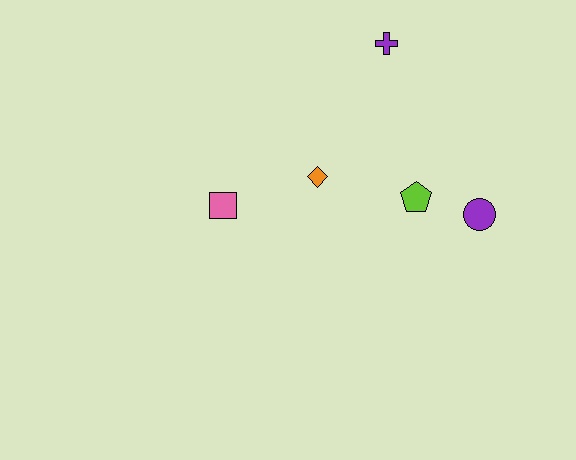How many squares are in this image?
There is 1 square.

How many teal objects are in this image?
There are no teal objects.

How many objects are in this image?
There are 5 objects.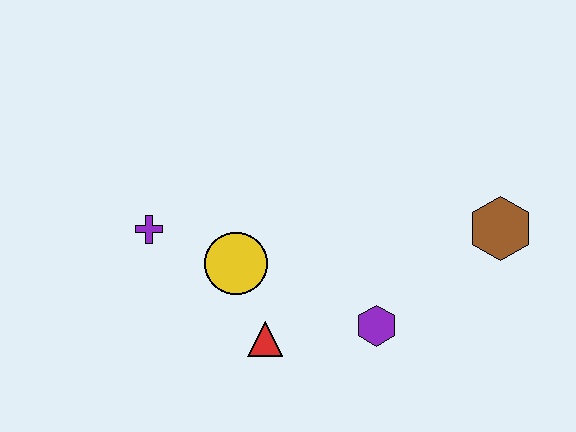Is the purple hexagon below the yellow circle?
Yes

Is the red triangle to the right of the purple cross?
Yes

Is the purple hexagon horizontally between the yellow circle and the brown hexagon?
Yes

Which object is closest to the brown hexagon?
The purple hexagon is closest to the brown hexagon.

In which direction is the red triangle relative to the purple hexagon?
The red triangle is to the left of the purple hexagon.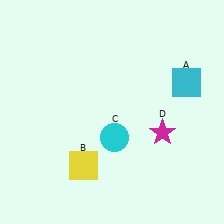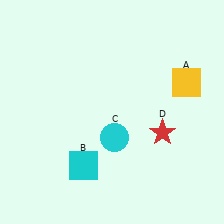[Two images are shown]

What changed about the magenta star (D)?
In Image 1, D is magenta. In Image 2, it changed to red.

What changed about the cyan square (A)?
In Image 1, A is cyan. In Image 2, it changed to yellow.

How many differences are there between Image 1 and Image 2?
There are 3 differences between the two images.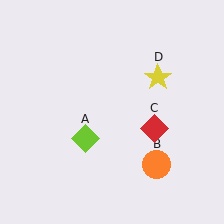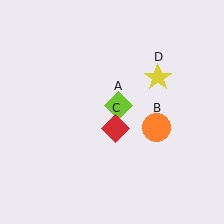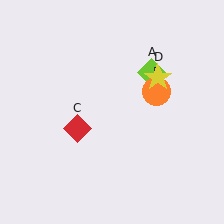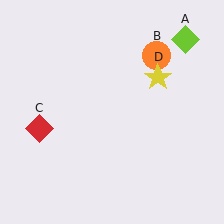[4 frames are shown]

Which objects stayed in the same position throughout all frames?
Yellow star (object D) remained stationary.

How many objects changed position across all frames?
3 objects changed position: lime diamond (object A), orange circle (object B), red diamond (object C).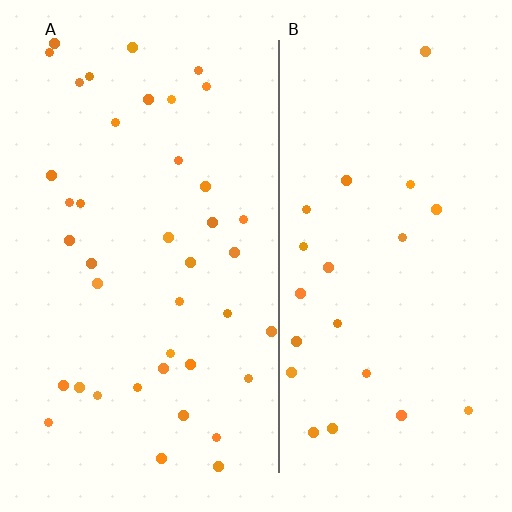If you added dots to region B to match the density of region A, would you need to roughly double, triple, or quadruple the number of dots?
Approximately double.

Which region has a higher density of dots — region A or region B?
A (the left).